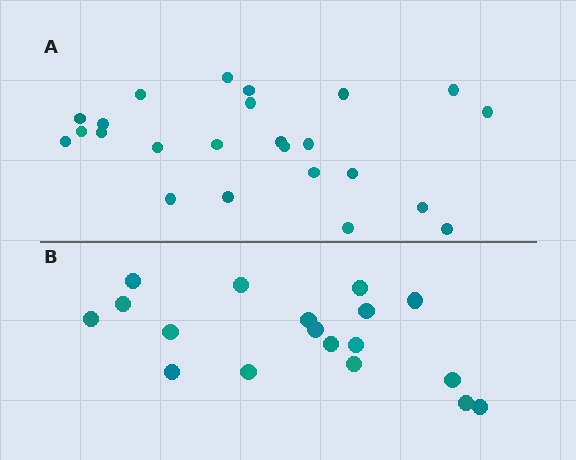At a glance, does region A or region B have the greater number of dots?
Region A (the top region) has more dots.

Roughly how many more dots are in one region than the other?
Region A has about 6 more dots than region B.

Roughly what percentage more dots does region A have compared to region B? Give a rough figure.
About 35% more.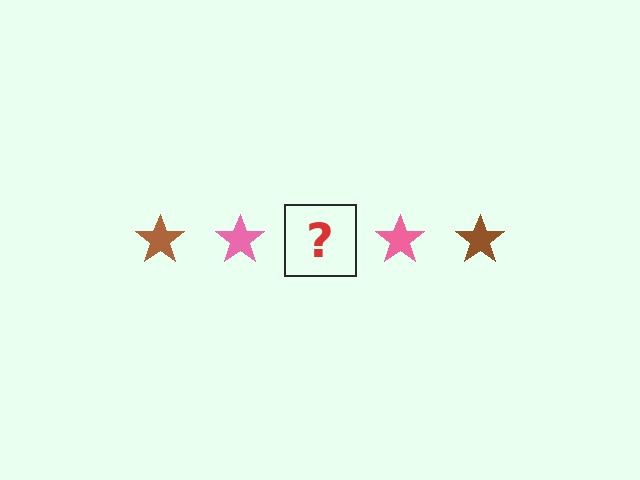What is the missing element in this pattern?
The missing element is a brown star.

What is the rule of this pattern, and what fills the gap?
The rule is that the pattern cycles through brown, pink stars. The gap should be filled with a brown star.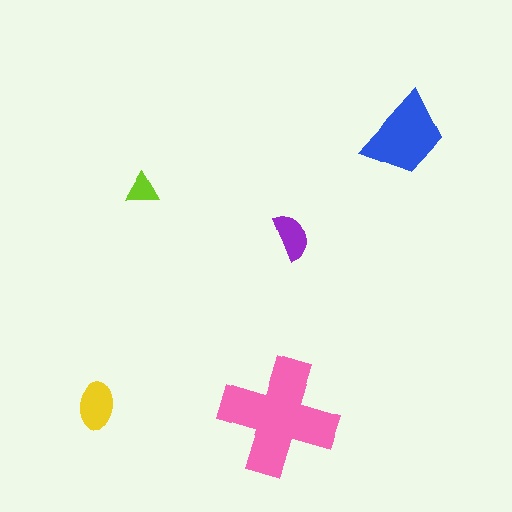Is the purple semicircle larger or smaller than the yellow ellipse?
Smaller.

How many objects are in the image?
There are 5 objects in the image.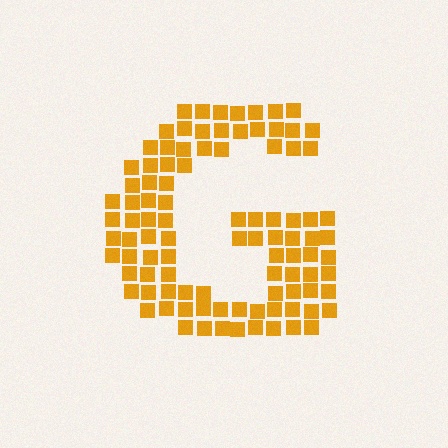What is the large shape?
The large shape is the letter G.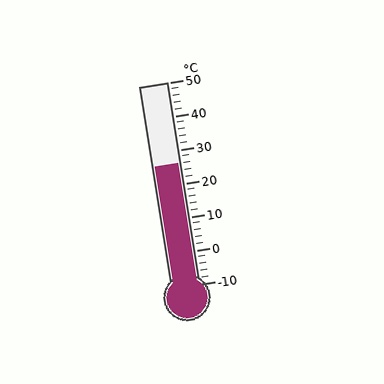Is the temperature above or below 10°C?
The temperature is above 10°C.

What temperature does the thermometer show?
The thermometer shows approximately 26°C.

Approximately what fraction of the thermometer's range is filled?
The thermometer is filled to approximately 60% of its range.